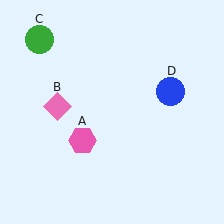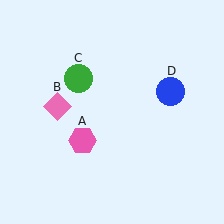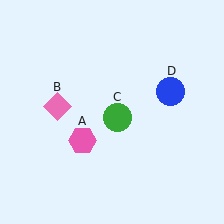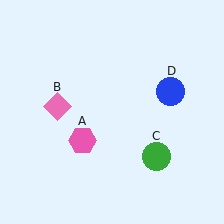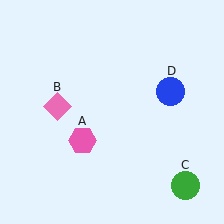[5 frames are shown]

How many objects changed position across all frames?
1 object changed position: green circle (object C).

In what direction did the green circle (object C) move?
The green circle (object C) moved down and to the right.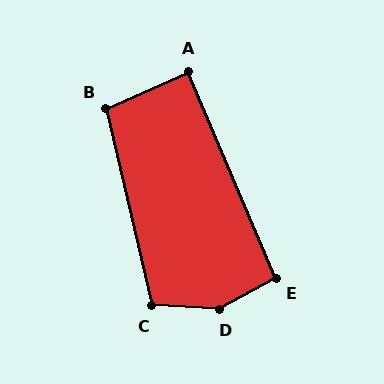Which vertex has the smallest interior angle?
A, at approximately 89 degrees.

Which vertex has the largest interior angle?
D, at approximately 148 degrees.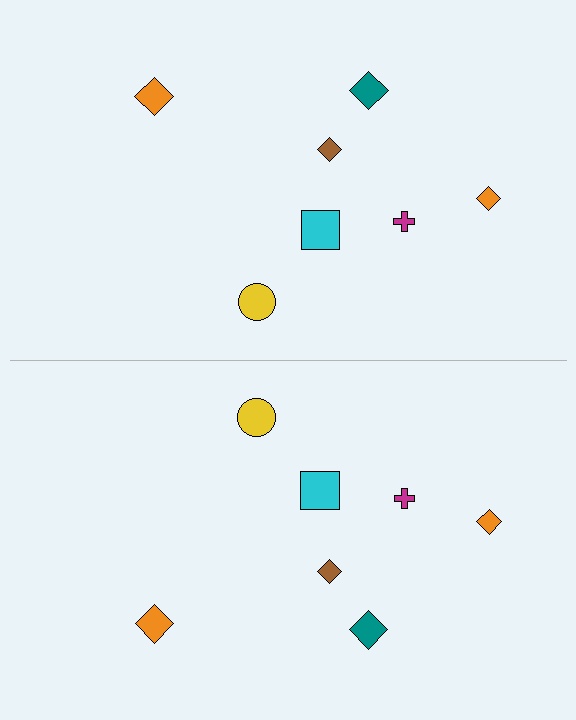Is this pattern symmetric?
Yes, this pattern has bilateral (reflection) symmetry.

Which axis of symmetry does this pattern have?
The pattern has a horizontal axis of symmetry running through the center of the image.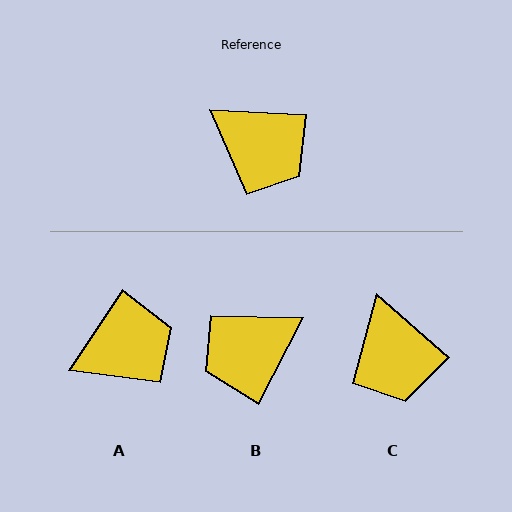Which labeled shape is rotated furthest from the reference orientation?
B, about 115 degrees away.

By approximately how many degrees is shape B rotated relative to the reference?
Approximately 115 degrees clockwise.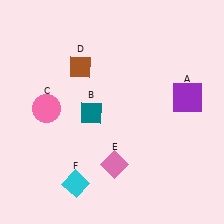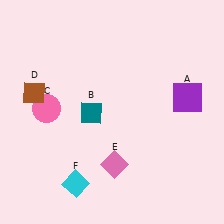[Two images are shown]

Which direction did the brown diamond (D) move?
The brown diamond (D) moved left.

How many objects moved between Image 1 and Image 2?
1 object moved between the two images.